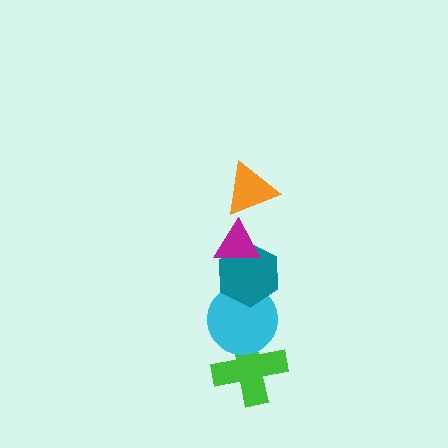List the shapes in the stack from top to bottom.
From top to bottom: the orange triangle, the magenta triangle, the teal hexagon, the cyan circle, the green cross.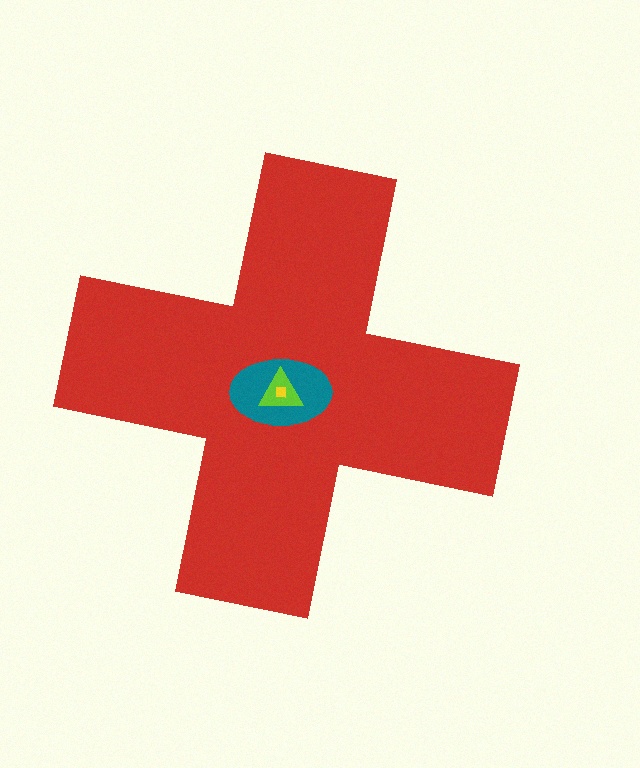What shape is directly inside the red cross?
The teal ellipse.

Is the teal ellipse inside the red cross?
Yes.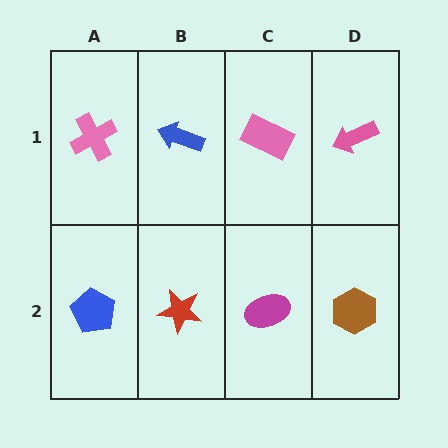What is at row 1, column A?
A pink cross.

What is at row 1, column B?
A blue arrow.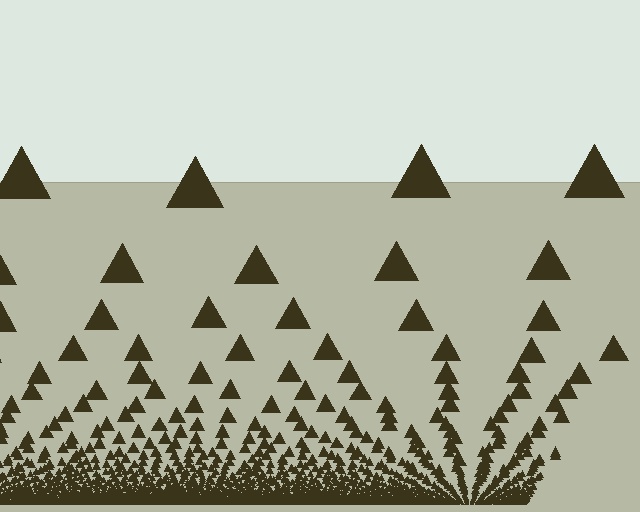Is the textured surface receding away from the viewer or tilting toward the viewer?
The surface appears to tilt toward the viewer. Texture elements get larger and sparser toward the top.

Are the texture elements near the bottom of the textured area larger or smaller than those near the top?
Smaller. The gradient is inverted — elements near the bottom are smaller and denser.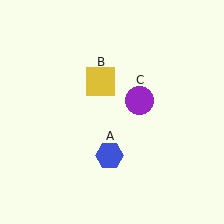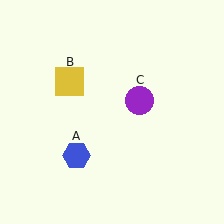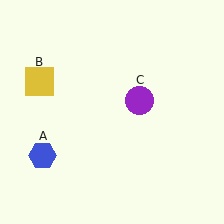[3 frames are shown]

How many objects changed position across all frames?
2 objects changed position: blue hexagon (object A), yellow square (object B).